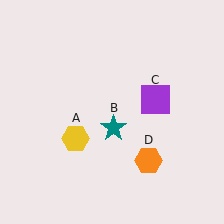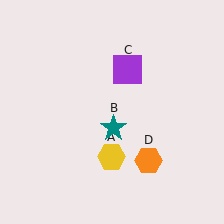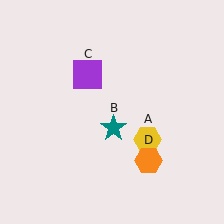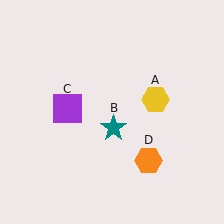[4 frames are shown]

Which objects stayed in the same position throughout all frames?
Teal star (object B) and orange hexagon (object D) remained stationary.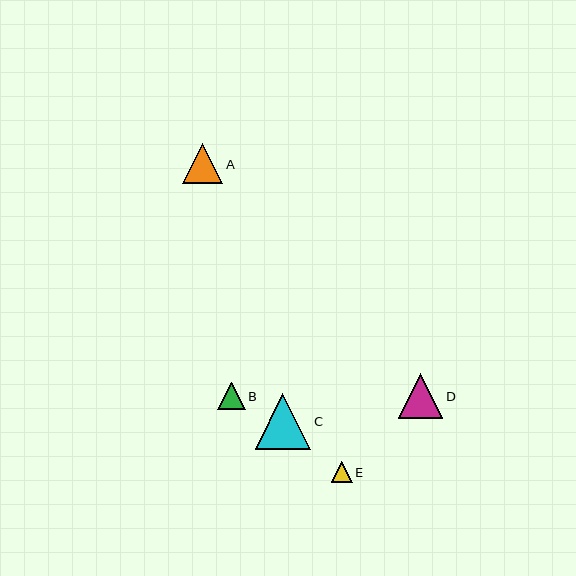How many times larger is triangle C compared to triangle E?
Triangle C is approximately 2.6 times the size of triangle E.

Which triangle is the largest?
Triangle C is the largest with a size of approximately 56 pixels.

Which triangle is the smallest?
Triangle E is the smallest with a size of approximately 21 pixels.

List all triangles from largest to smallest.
From largest to smallest: C, D, A, B, E.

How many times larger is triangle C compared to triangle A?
Triangle C is approximately 1.4 times the size of triangle A.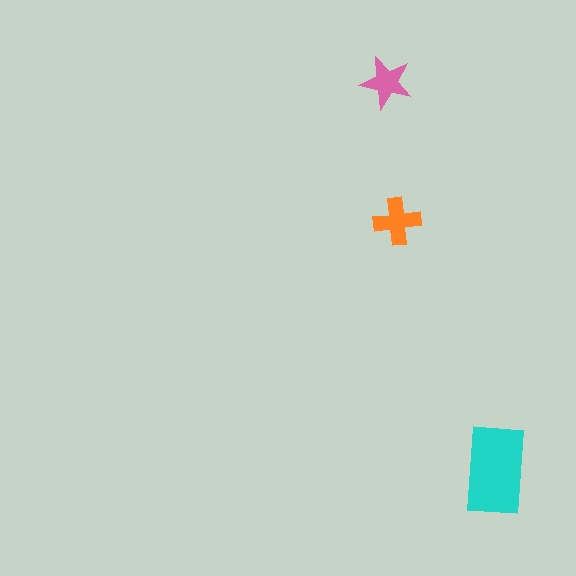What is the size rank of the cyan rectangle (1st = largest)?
1st.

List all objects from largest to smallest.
The cyan rectangle, the orange cross, the pink star.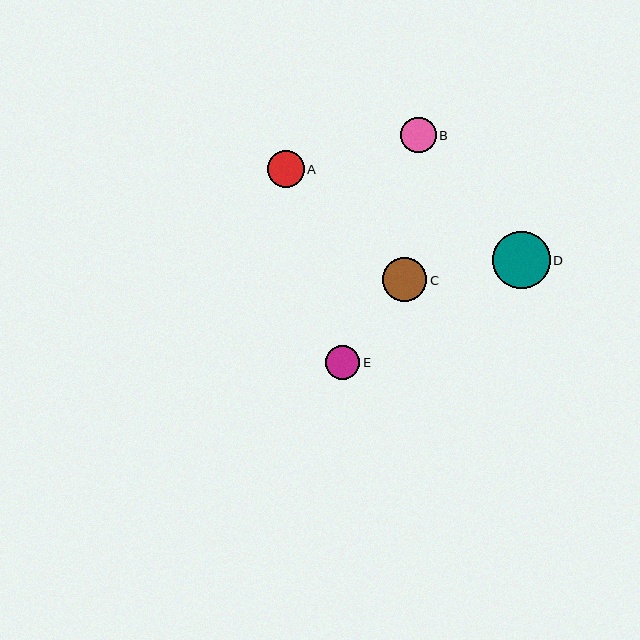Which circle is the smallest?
Circle E is the smallest with a size of approximately 34 pixels.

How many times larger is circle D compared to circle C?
Circle D is approximately 1.3 times the size of circle C.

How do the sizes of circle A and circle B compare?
Circle A and circle B are approximately the same size.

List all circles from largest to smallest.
From largest to smallest: D, C, A, B, E.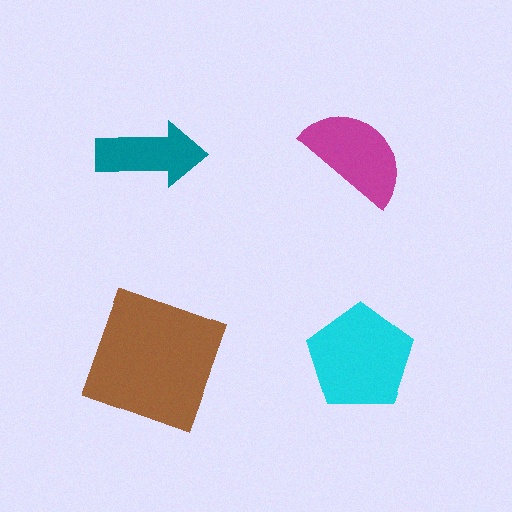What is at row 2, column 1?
A brown square.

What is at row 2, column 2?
A cyan pentagon.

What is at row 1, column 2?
A magenta semicircle.